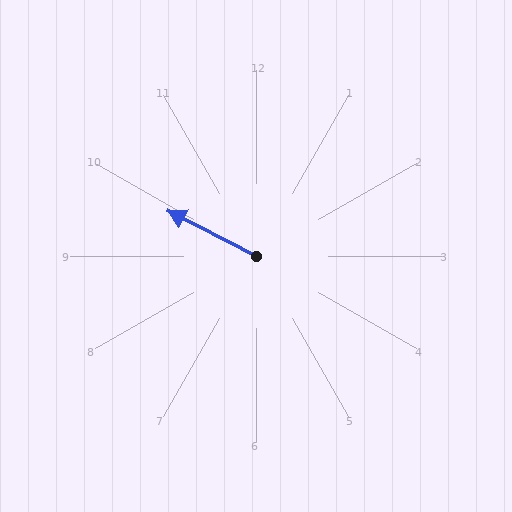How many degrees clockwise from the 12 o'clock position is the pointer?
Approximately 297 degrees.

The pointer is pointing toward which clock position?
Roughly 10 o'clock.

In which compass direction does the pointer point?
Northwest.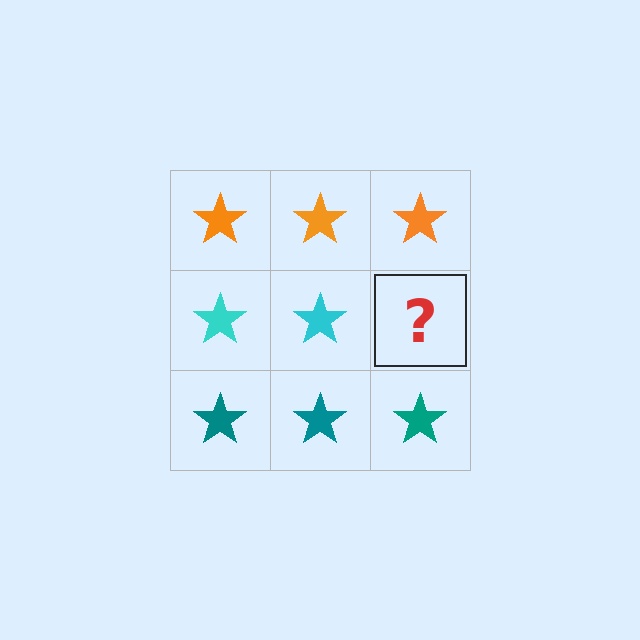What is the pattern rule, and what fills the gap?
The rule is that each row has a consistent color. The gap should be filled with a cyan star.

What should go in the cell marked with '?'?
The missing cell should contain a cyan star.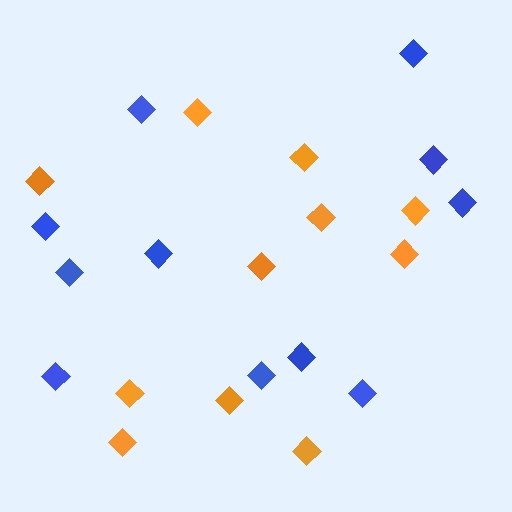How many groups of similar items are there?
There are 2 groups: one group of orange diamonds (11) and one group of blue diamonds (11).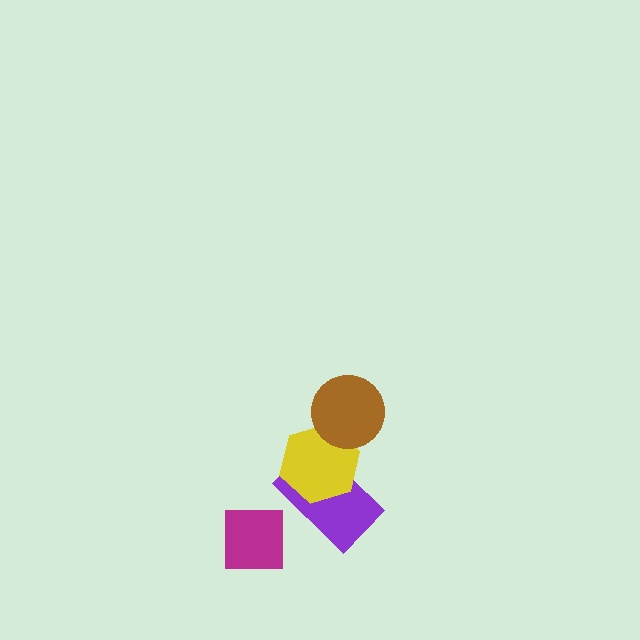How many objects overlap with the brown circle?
1 object overlaps with the brown circle.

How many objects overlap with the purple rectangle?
1 object overlaps with the purple rectangle.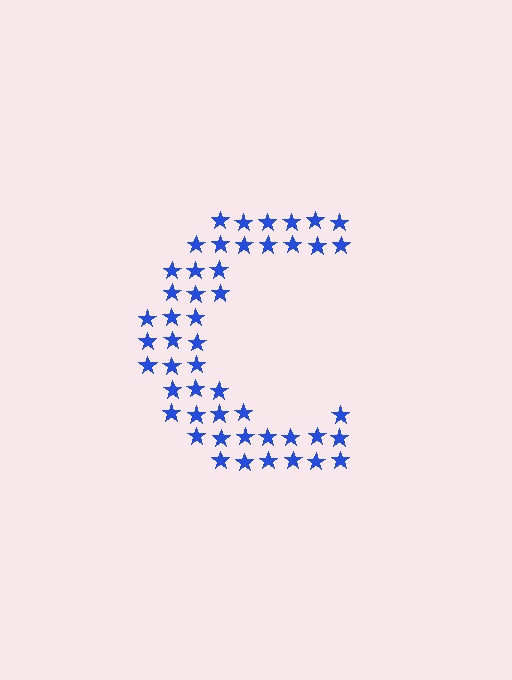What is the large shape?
The large shape is the letter C.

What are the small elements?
The small elements are stars.